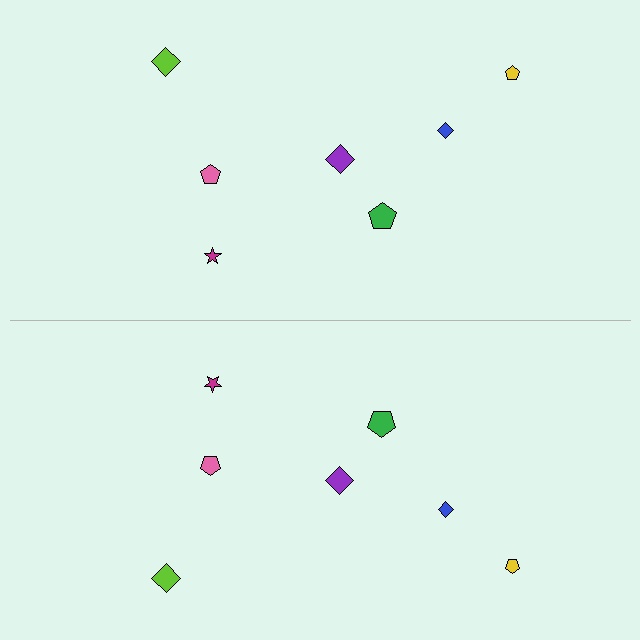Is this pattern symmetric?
Yes, this pattern has bilateral (reflection) symmetry.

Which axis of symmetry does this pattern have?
The pattern has a horizontal axis of symmetry running through the center of the image.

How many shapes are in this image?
There are 14 shapes in this image.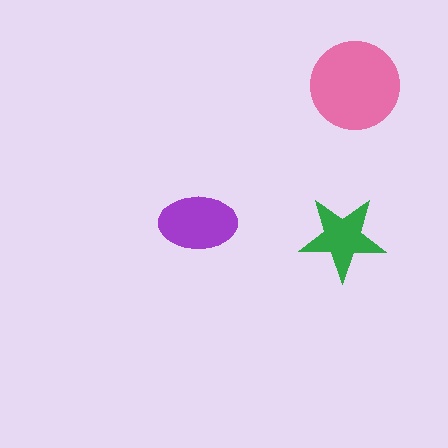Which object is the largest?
The pink circle.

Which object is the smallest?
The green star.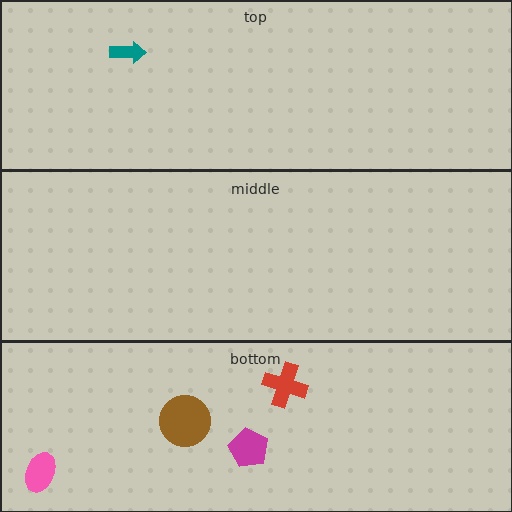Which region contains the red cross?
The bottom region.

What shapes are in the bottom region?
The red cross, the magenta pentagon, the pink ellipse, the brown circle.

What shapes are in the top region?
The teal arrow.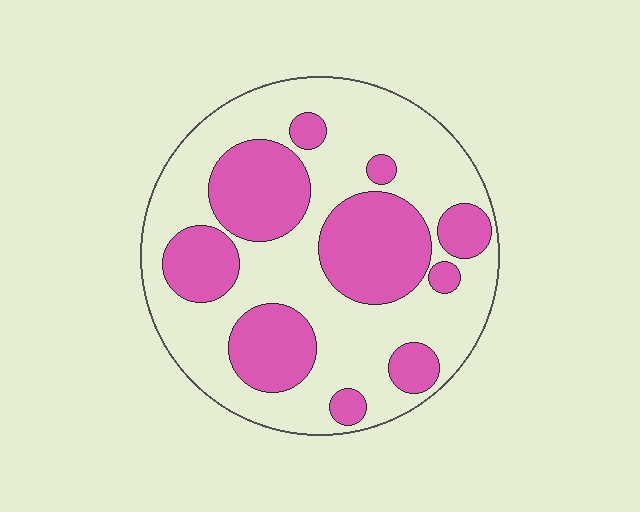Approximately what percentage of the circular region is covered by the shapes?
Approximately 35%.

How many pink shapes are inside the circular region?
10.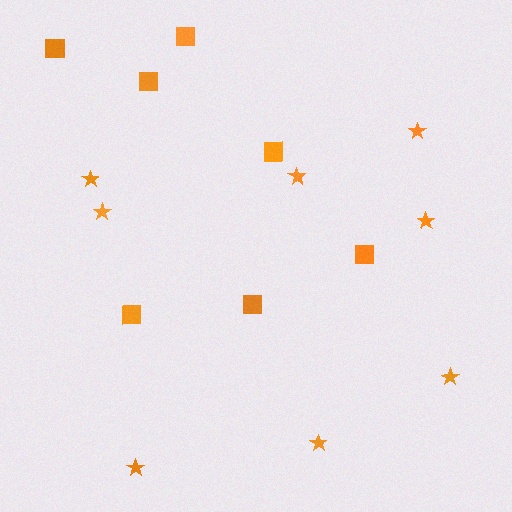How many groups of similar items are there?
There are 2 groups: one group of squares (7) and one group of stars (8).